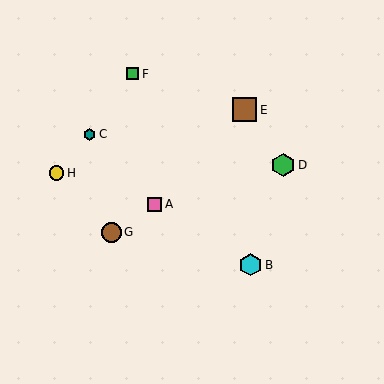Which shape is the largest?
The brown square (labeled E) is the largest.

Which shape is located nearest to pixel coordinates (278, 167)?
The green hexagon (labeled D) at (283, 165) is nearest to that location.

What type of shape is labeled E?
Shape E is a brown square.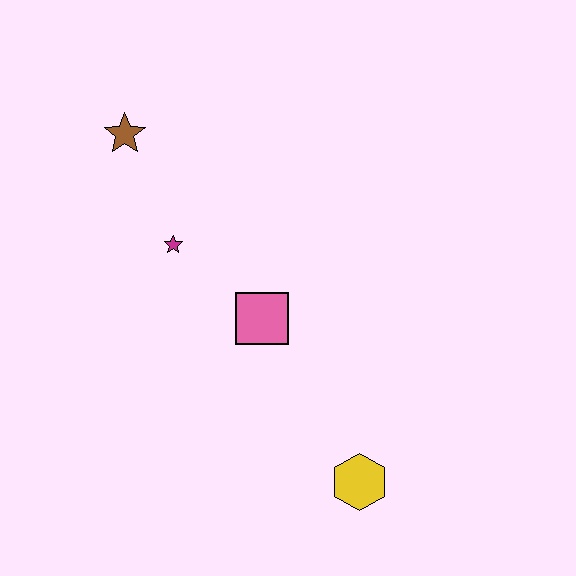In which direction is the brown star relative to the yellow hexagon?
The brown star is above the yellow hexagon.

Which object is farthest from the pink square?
The brown star is farthest from the pink square.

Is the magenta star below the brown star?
Yes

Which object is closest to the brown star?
The magenta star is closest to the brown star.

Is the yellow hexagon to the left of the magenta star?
No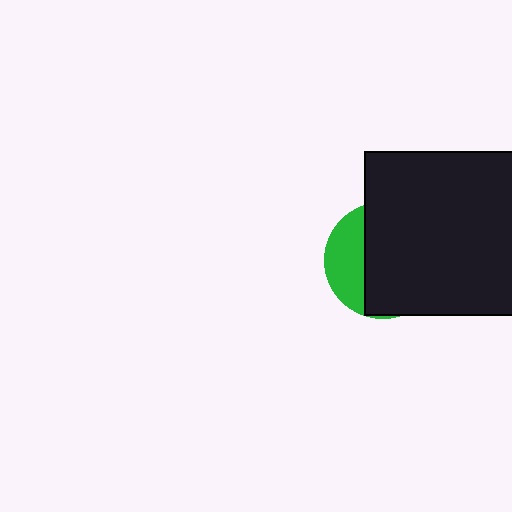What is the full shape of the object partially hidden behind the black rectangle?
The partially hidden object is a green circle.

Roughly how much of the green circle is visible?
A small part of it is visible (roughly 30%).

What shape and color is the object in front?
The object in front is a black rectangle.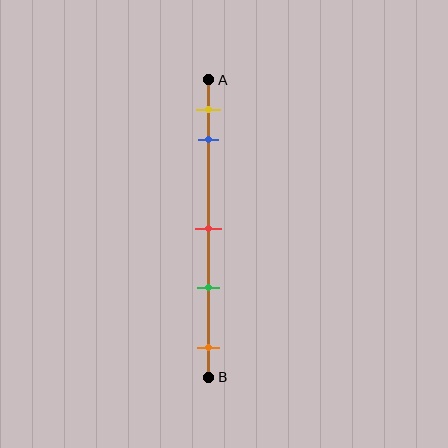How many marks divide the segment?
There are 5 marks dividing the segment.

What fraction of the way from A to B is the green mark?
The green mark is approximately 70% (0.7) of the way from A to B.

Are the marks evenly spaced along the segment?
No, the marks are not evenly spaced.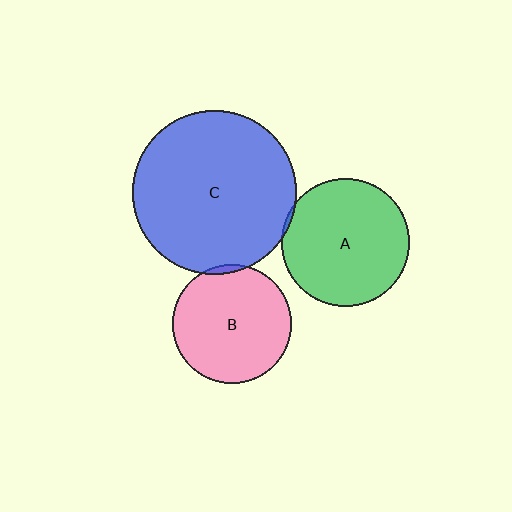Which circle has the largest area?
Circle C (blue).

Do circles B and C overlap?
Yes.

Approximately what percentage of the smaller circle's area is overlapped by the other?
Approximately 5%.